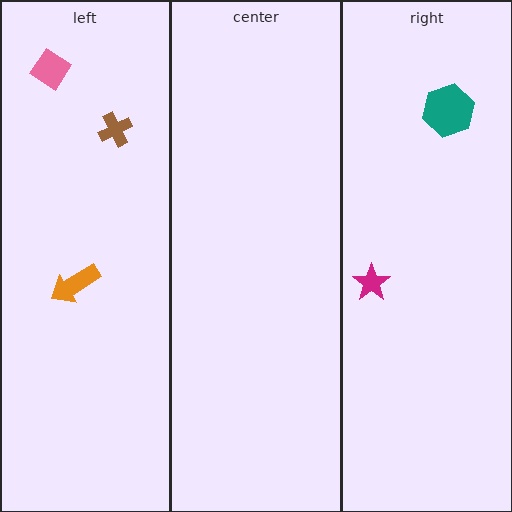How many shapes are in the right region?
2.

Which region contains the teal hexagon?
The right region.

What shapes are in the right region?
The teal hexagon, the magenta star.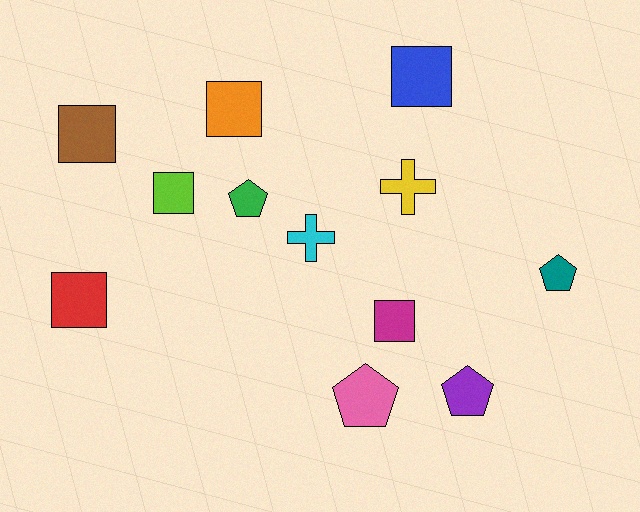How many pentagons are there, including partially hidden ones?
There are 4 pentagons.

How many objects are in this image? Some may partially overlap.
There are 12 objects.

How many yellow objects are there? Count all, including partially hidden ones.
There is 1 yellow object.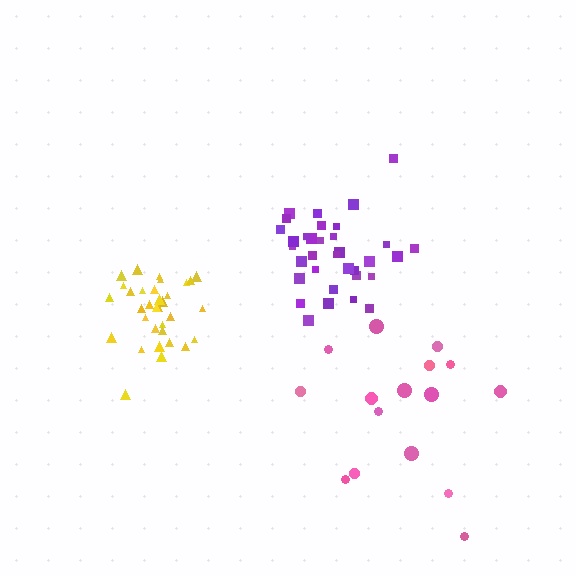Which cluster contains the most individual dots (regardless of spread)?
Purple (35).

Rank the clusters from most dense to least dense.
yellow, purple, pink.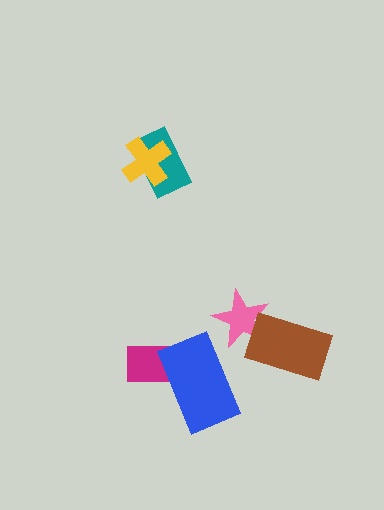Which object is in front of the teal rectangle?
The yellow cross is in front of the teal rectangle.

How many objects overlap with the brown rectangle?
1 object overlaps with the brown rectangle.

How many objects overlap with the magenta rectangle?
1 object overlaps with the magenta rectangle.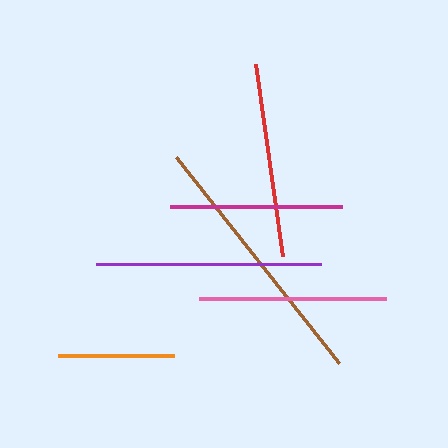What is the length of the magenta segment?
The magenta segment is approximately 173 pixels long.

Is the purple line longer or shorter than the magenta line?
The purple line is longer than the magenta line.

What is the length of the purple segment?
The purple segment is approximately 225 pixels long.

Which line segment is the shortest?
The orange line is the shortest at approximately 116 pixels.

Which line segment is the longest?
The brown line is the longest at approximately 263 pixels.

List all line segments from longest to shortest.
From longest to shortest: brown, purple, red, pink, magenta, orange.